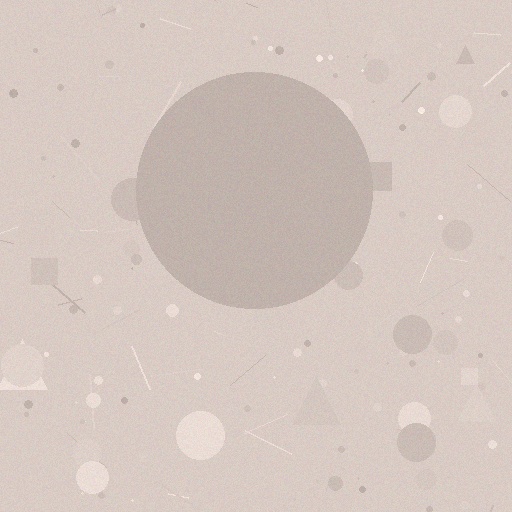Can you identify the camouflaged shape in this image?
The camouflaged shape is a circle.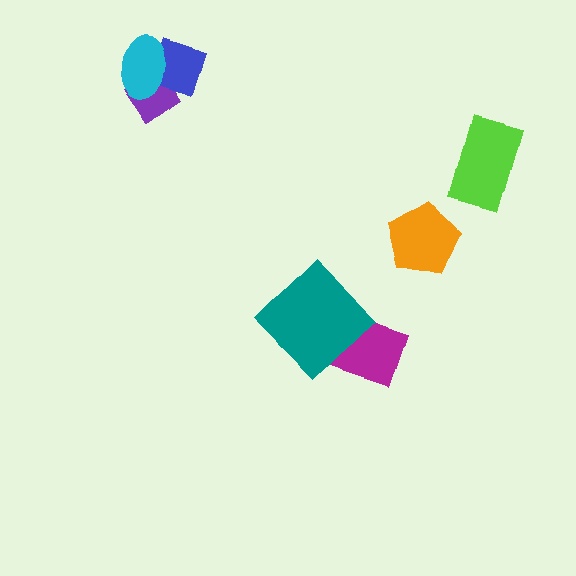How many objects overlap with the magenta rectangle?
1 object overlaps with the magenta rectangle.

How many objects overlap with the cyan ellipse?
2 objects overlap with the cyan ellipse.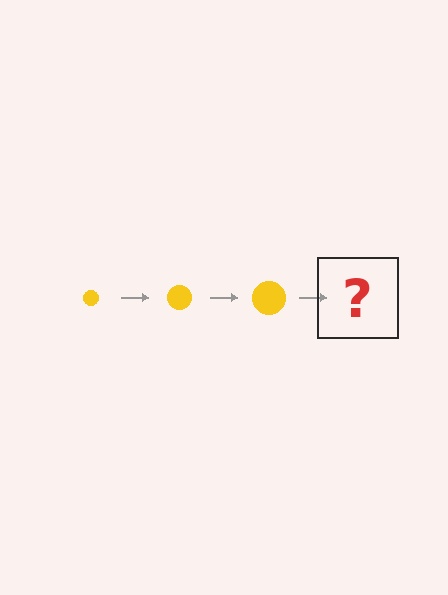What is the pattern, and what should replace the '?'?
The pattern is that the circle gets progressively larger each step. The '?' should be a yellow circle, larger than the previous one.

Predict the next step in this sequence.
The next step is a yellow circle, larger than the previous one.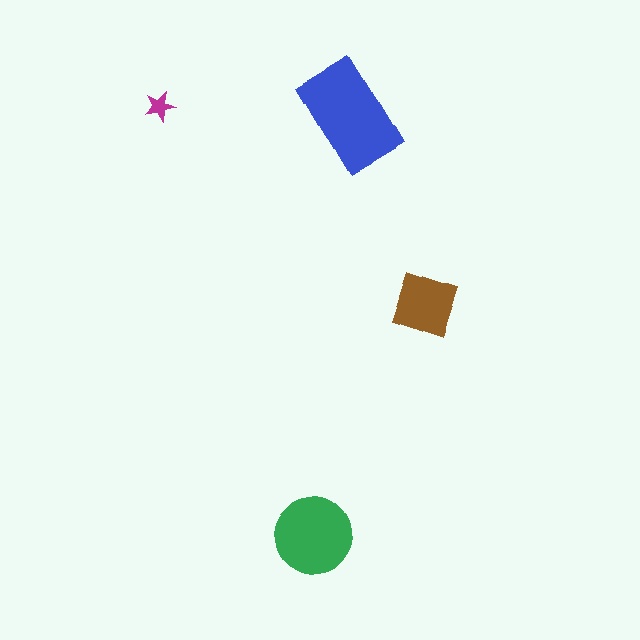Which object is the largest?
The blue rectangle.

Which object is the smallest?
The magenta star.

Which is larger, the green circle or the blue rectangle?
The blue rectangle.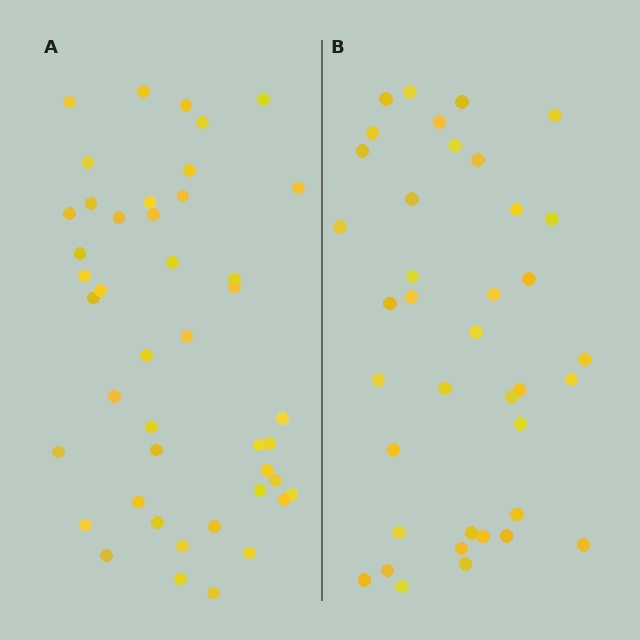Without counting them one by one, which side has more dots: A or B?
Region A (the left region) has more dots.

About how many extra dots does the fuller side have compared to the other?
Region A has about 6 more dots than region B.